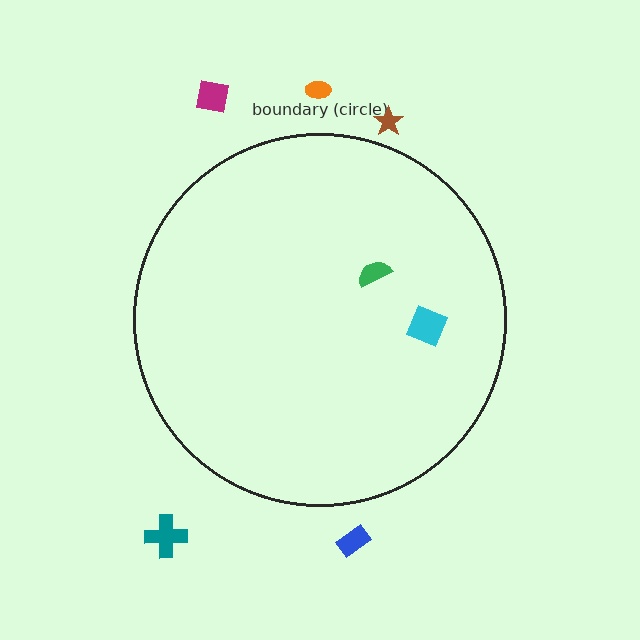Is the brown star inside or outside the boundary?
Outside.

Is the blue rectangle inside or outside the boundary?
Outside.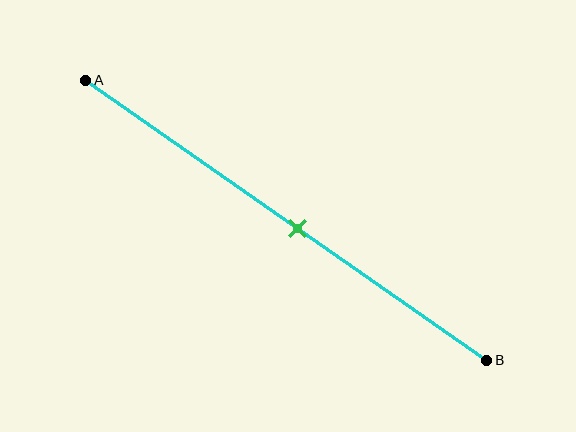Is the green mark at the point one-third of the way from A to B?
No, the mark is at about 55% from A, not at the 33% one-third point.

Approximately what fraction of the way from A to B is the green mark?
The green mark is approximately 55% of the way from A to B.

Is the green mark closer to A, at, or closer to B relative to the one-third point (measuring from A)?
The green mark is closer to point B than the one-third point of segment AB.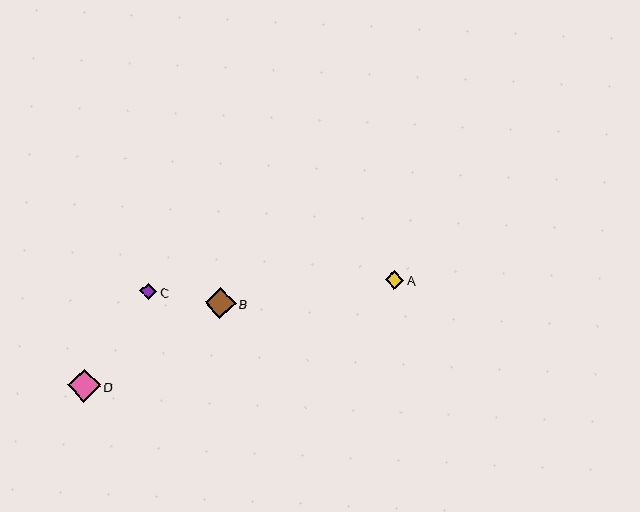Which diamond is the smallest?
Diamond C is the smallest with a size of approximately 17 pixels.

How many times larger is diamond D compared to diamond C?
Diamond D is approximately 2.0 times the size of diamond C.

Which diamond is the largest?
Diamond D is the largest with a size of approximately 33 pixels.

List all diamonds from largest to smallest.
From largest to smallest: D, B, A, C.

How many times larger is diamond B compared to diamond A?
Diamond B is approximately 1.6 times the size of diamond A.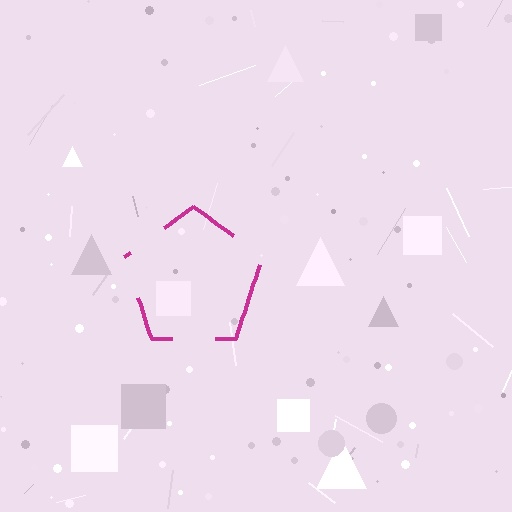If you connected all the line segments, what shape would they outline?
They would outline a pentagon.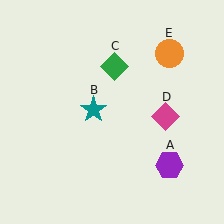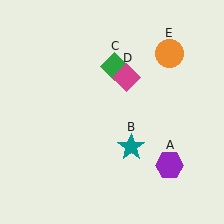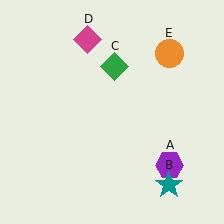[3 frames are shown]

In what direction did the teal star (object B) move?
The teal star (object B) moved down and to the right.